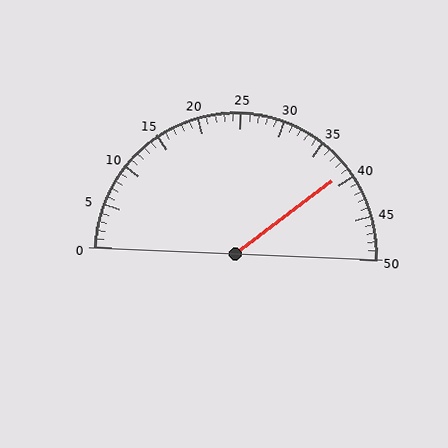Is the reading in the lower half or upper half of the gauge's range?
The reading is in the upper half of the range (0 to 50).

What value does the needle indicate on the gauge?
The needle indicates approximately 39.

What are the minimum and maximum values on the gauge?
The gauge ranges from 0 to 50.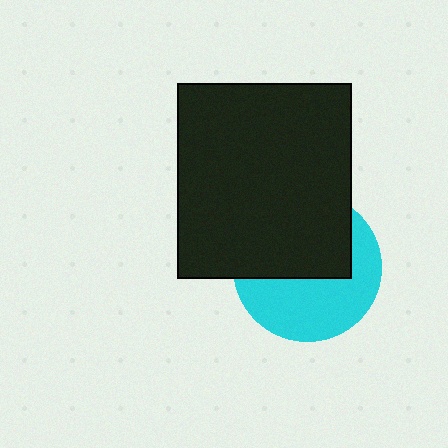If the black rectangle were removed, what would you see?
You would see the complete cyan circle.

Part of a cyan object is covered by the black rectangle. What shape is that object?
It is a circle.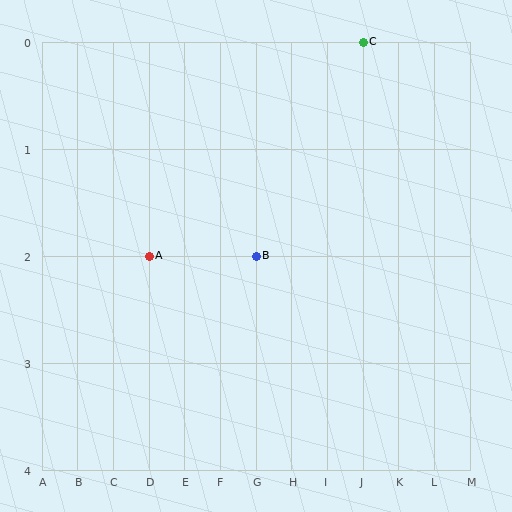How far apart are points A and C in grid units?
Points A and C are 6 columns and 2 rows apart (about 6.3 grid units diagonally).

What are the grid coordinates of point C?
Point C is at grid coordinates (J, 0).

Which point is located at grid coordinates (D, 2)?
Point A is at (D, 2).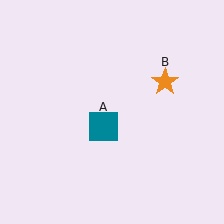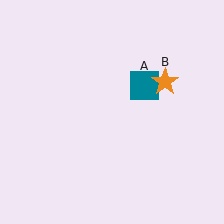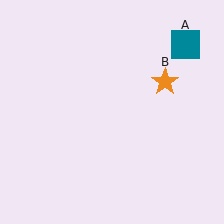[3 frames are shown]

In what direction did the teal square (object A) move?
The teal square (object A) moved up and to the right.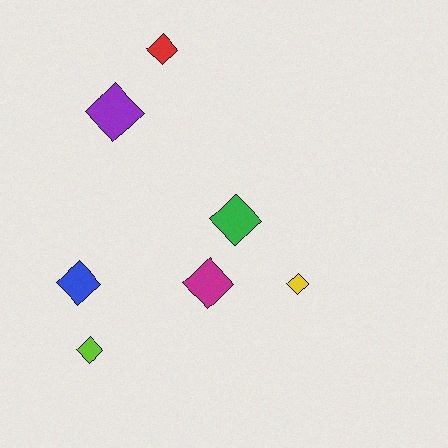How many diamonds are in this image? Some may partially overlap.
There are 7 diamonds.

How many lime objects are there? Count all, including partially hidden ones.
There is 1 lime object.